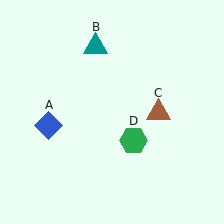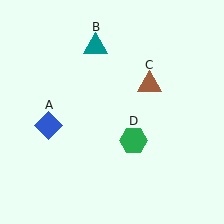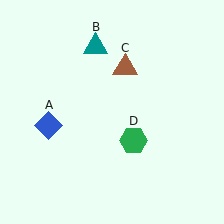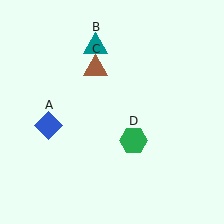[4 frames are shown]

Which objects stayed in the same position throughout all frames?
Blue diamond (object A) and teal triangle (object B) and green hexagon (object D) remained stationary.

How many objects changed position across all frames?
1 object changed position: brown triangle (object C).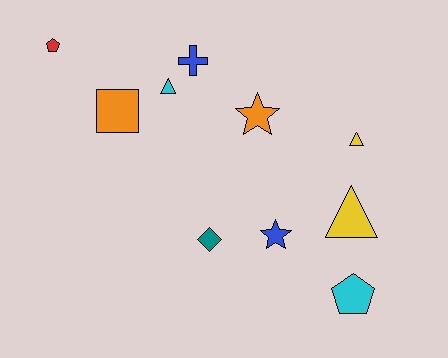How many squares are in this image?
There is 1 square.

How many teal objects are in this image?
There is 1 teal object.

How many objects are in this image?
There are 10 objects.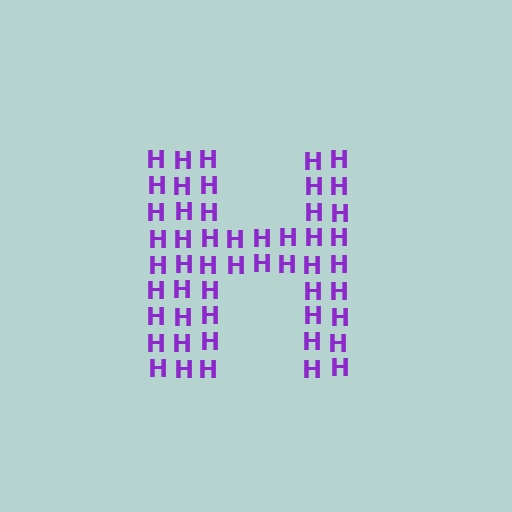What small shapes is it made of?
It is made of small letter H's.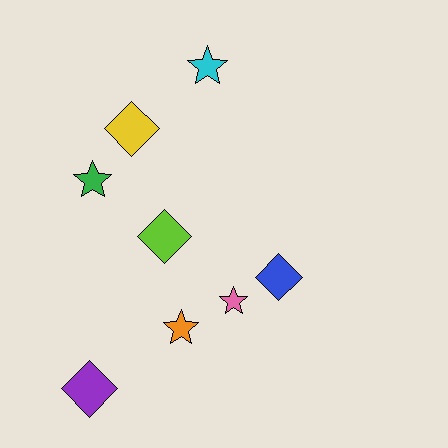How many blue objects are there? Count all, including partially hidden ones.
There is 1 blue object.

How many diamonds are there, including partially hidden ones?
There are 4 diamonds.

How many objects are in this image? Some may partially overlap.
There are 8 objects.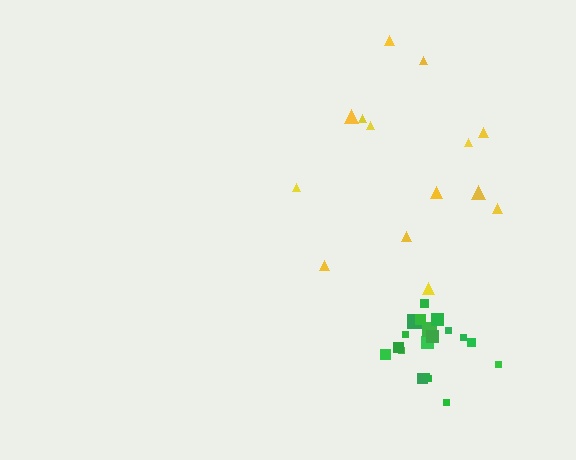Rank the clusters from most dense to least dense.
green, yellow.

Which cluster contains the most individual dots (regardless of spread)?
Green (20).